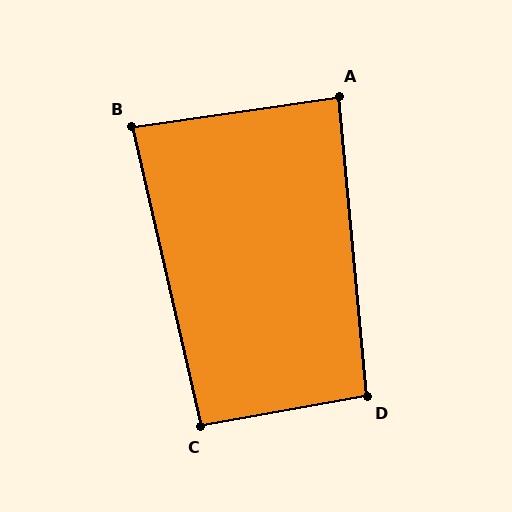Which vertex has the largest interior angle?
D, at approximately 95 degrees.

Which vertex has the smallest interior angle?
B, at approximately 85 degrees.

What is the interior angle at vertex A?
Approximately 87 degrees (approximately right).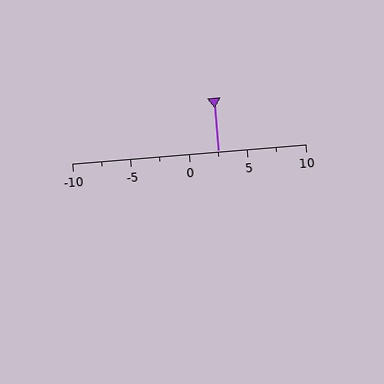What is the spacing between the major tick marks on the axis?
The major ticks are spaced 5 apart.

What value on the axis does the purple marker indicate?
The marker indicates approximately 2.5.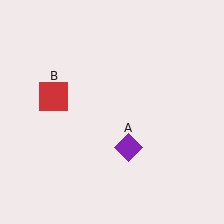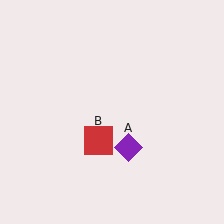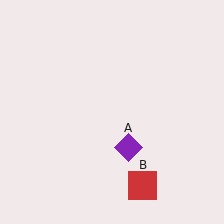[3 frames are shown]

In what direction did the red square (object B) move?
The red square (object B) moved down and to the right.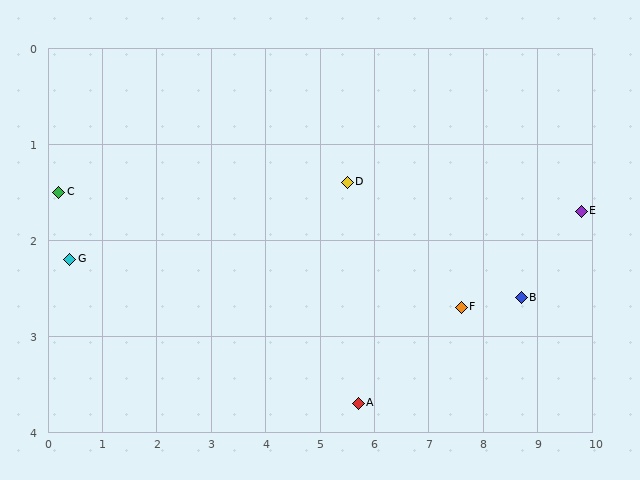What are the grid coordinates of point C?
Point C is at approximately (0.2, 1.5).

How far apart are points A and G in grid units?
Points A and G are about 5.5 grid units apart.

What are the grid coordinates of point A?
Point A is at approximately (5.7, 3.7).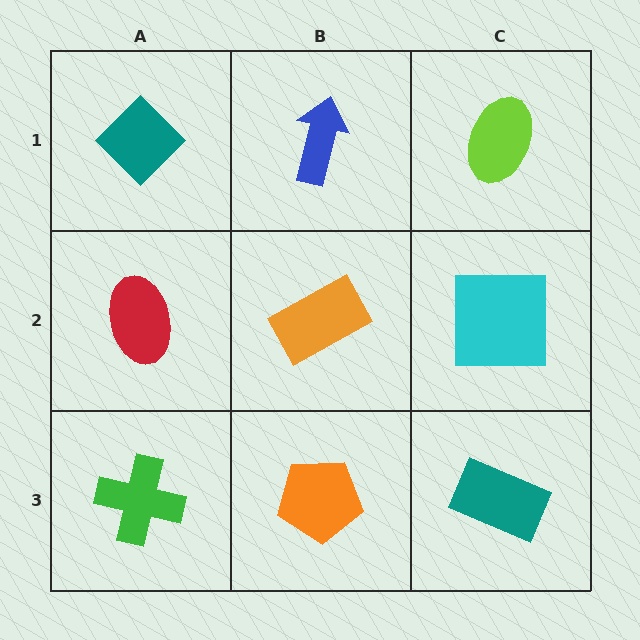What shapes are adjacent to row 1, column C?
A cyan square (row 2, column C), a blue arrow (row 1, column B).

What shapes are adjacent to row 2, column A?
A teal diamond (row 1, column A), a green cross (row 3, column A), an orange rectangle (row 2, column B).